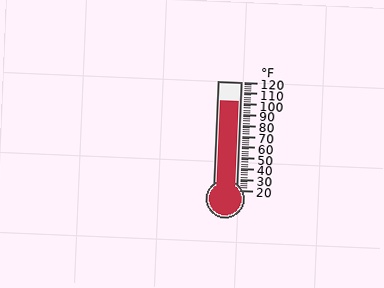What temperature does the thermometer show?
The thermometer shows approximately 102°F.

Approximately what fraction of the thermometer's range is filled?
The thermometer is filled to approximately 80% of its range.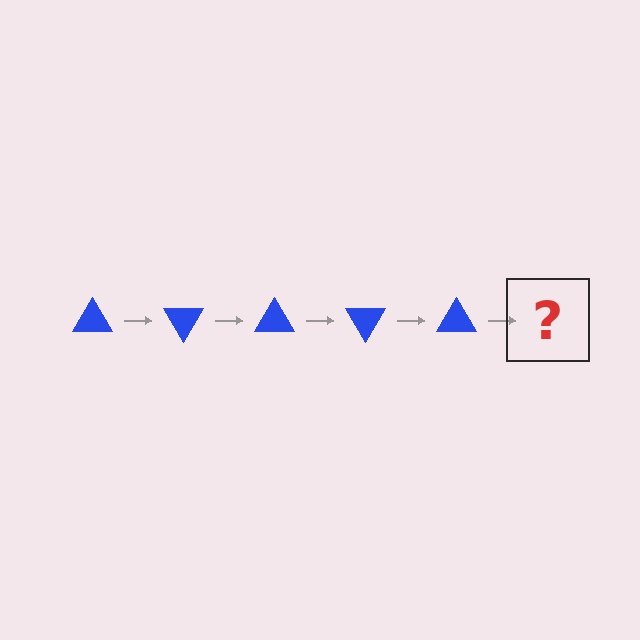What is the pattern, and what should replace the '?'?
The pattern is that the triangle rotates 60 degrees each step. The '?' should be a blue triangle rotated 300 degrees.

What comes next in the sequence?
The next element should be a blue triangle rotated 300 degrees.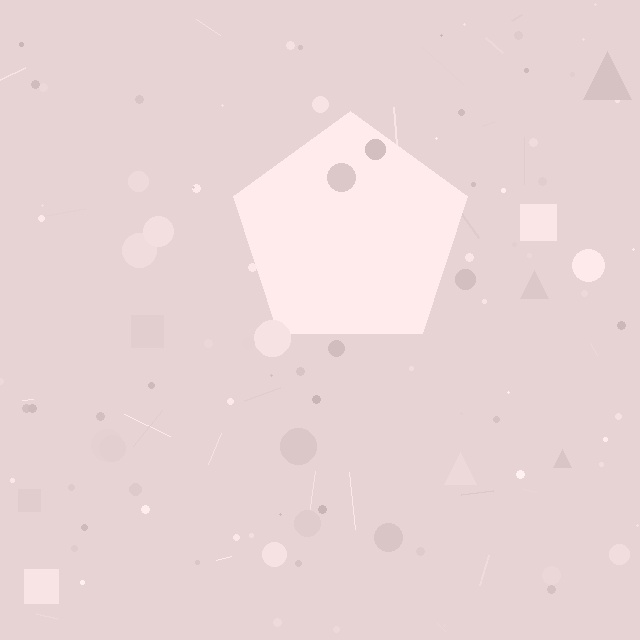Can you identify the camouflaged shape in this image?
The camouflaged shape is a pentagon.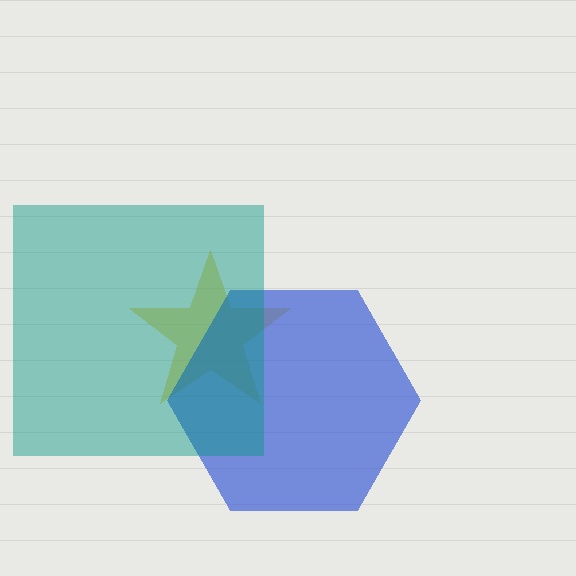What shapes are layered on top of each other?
The layered shapes are: a yellow star, a blue hexagon, a teal square.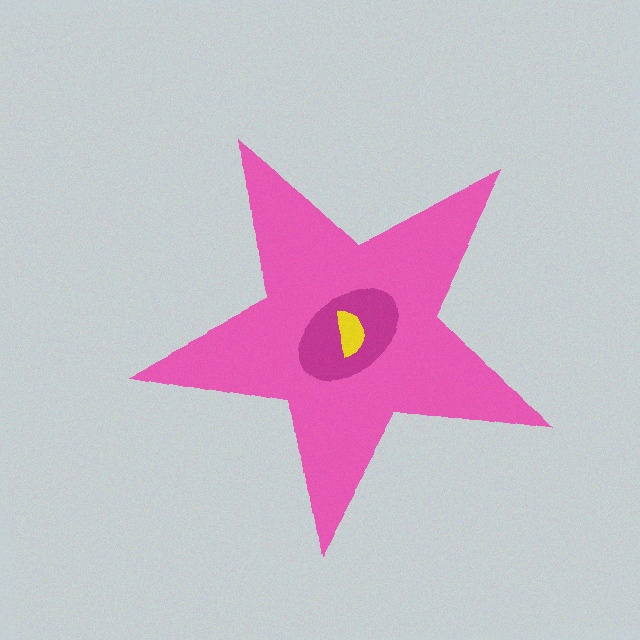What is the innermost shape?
The yellow semicircle.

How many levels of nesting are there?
3.